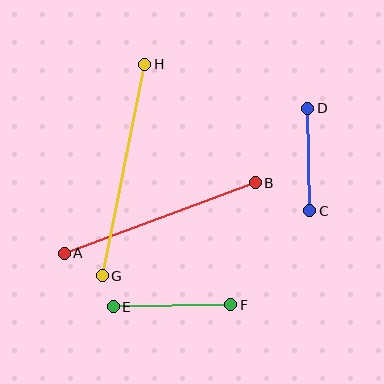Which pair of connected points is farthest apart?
Points G and H are farthest apart.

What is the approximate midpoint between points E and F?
The midpoint is at approximately (172, 306) pixels.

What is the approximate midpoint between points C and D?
The midpoint is at approximately (309, 159) pixels.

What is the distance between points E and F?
The distance is approximately 117 pixels.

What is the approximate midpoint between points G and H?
The midpoint is at approximately (123, 170) pixels.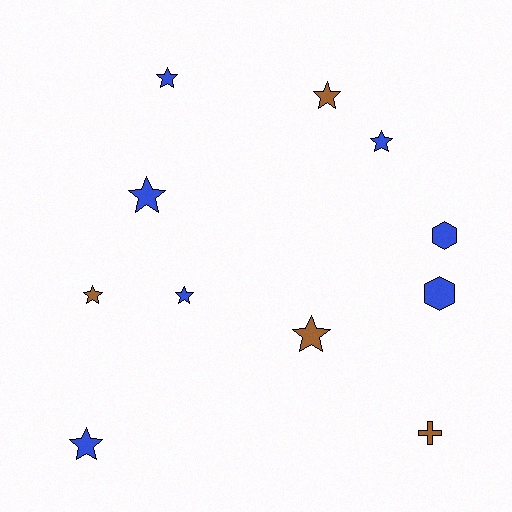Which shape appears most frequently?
Star, with 8 objects.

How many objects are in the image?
There are 11 objects.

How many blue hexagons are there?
There are 2 blue hexagons.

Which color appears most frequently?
Blue, with 7 objects.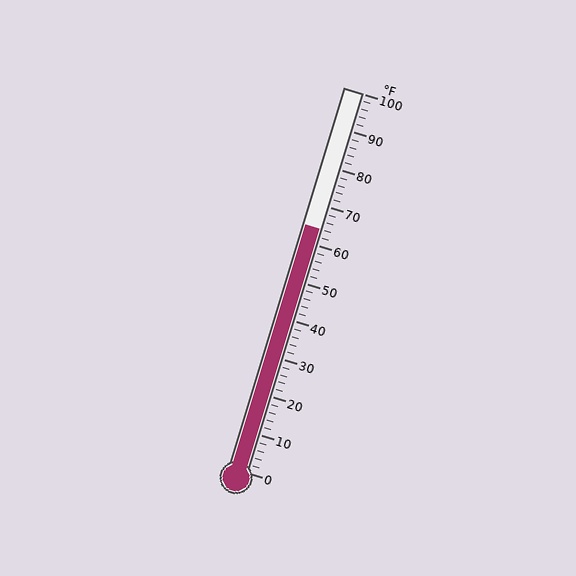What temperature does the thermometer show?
The thermometer shows approximately 64°F.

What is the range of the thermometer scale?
The thermometer scale ranges from 0°F to 100°F.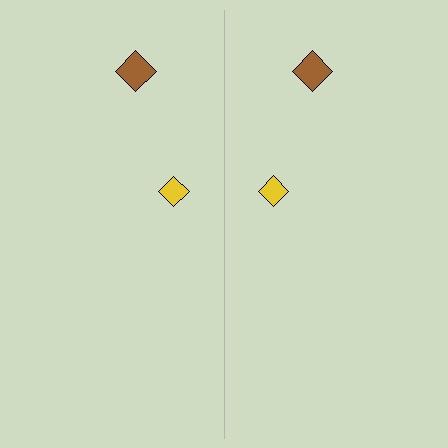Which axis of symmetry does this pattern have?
The pattern has a vertical axis of symmetry running through the center of the image.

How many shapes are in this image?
There are 4 shapes in this image.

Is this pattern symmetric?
Yes, this pattern has bilateral (reflection) symmetry.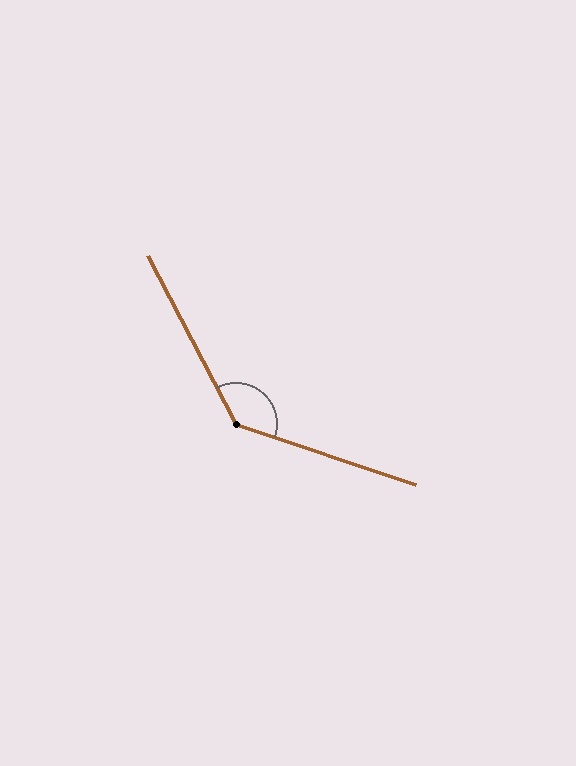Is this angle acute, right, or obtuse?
It is obtuse.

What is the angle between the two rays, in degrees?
Approximately 136 degrees.